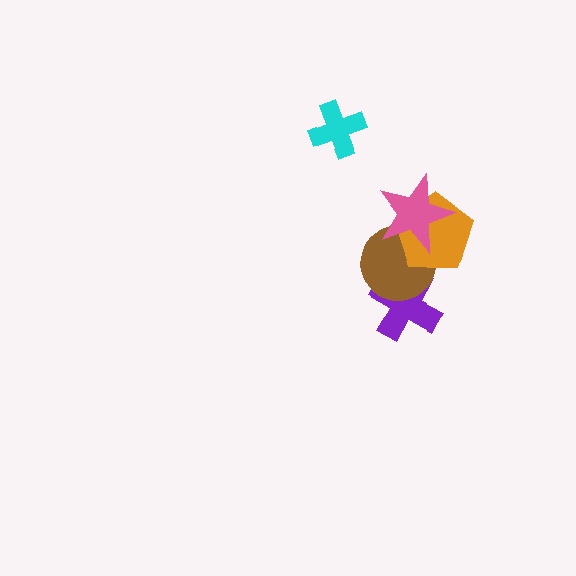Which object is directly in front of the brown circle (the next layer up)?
The orange pentagon is directly in front of the brown circle.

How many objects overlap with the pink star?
2 objects overlap with the pink star.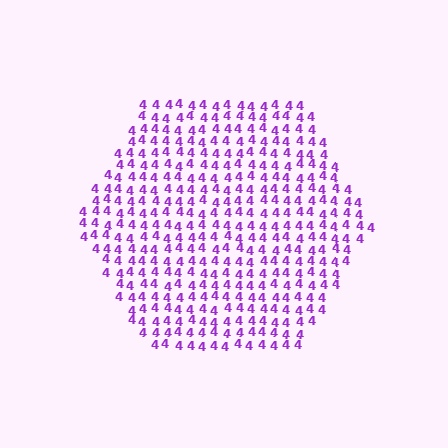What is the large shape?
The large shape is a hexagon.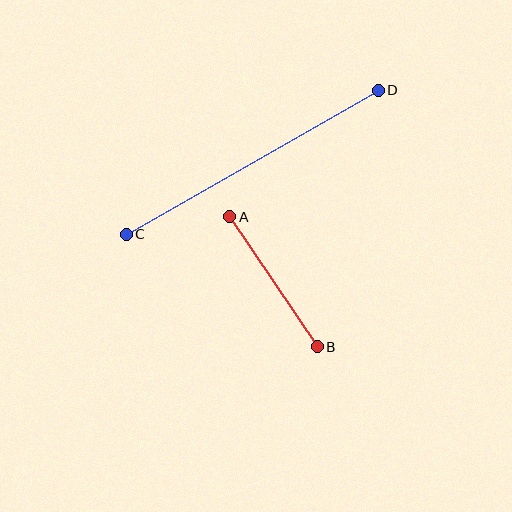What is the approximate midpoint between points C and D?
The midpoint is at approximately (252, 162) pixels.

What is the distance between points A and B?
The distance is approximately 157 pixels.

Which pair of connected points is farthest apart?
Points C and D are farthest apart.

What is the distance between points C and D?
The distance is approximately 290 pixels.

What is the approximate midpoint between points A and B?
The midpoint is at approximately (273, 282) pixels.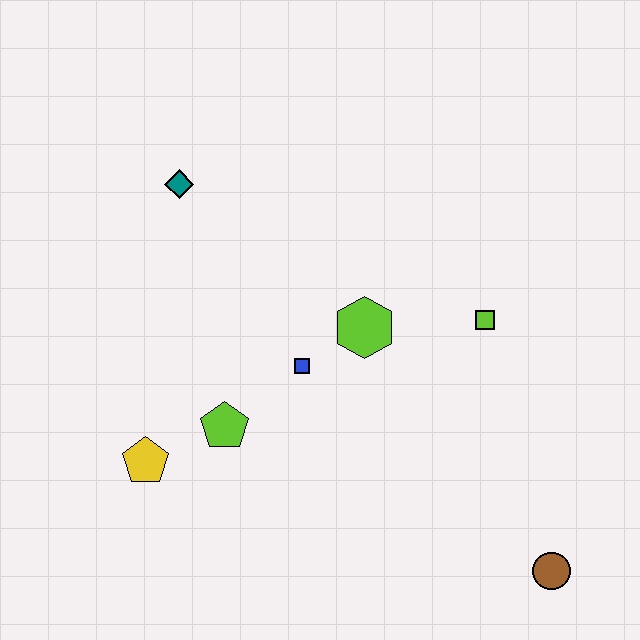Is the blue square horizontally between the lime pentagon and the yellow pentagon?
No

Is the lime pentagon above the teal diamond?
No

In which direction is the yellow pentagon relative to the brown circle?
The yellow pentagon is to the left of the brown circle.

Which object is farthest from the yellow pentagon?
The brown circle is farthest from the yellow pentagon.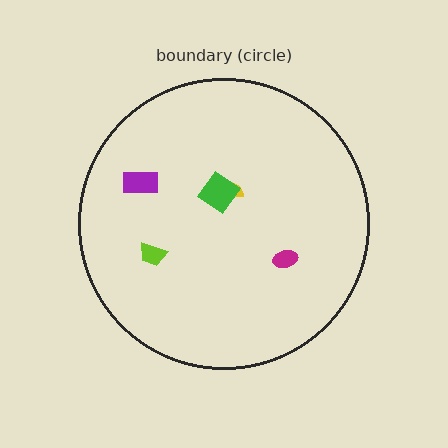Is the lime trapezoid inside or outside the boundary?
Inside.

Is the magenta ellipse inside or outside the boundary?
Inside.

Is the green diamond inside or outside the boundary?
Inside.